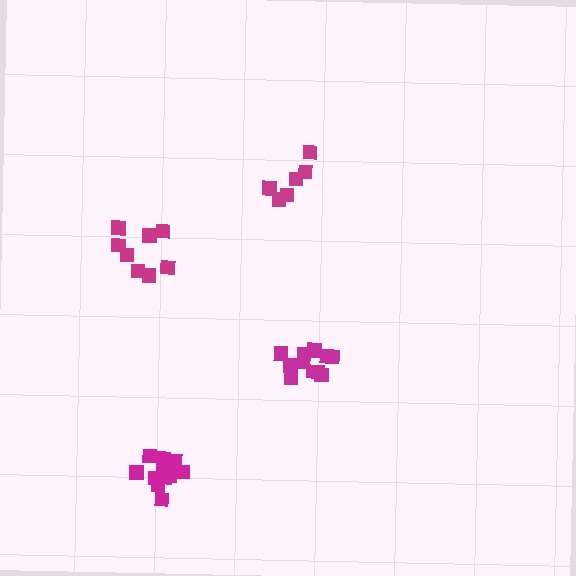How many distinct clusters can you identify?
There are 4 distinct clusters.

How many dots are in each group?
Group 1: 11 dots, Group 2: 6 dots, Group 3: 8 dots, Group 4: 11 dots (36 total).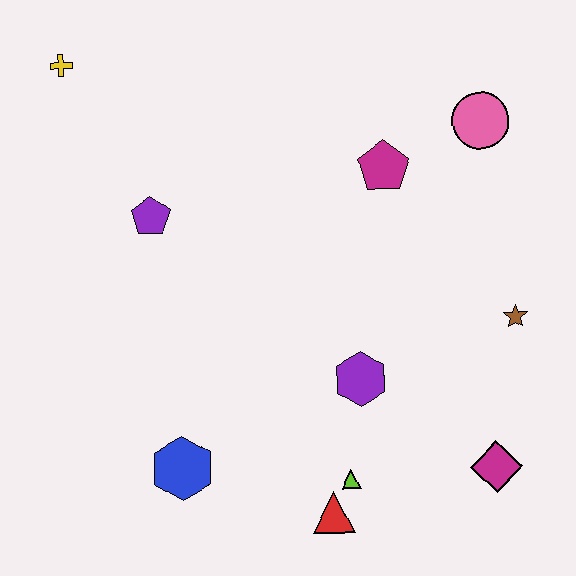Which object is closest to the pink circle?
The magenta pentagon is closest to the pink circle.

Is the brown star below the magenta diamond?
No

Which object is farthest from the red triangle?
The yellow cross is farthest from the red triangle.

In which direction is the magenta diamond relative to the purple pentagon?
The magenta diamond is to the right of the purple pentagon.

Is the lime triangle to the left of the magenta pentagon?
Yes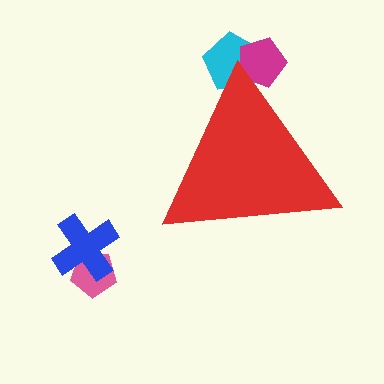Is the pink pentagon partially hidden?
No, the pink pentagon is fully visible.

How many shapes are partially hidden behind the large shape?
2 shapes are partially hidden.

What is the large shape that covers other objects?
A red triangle.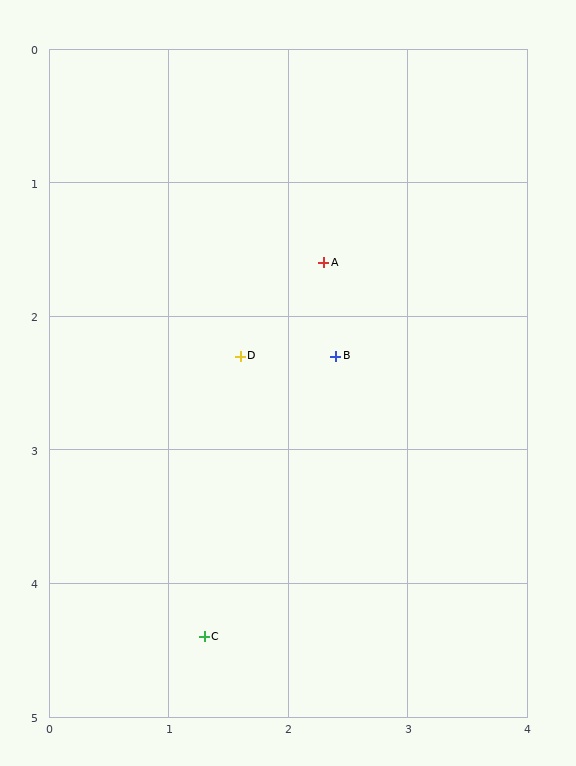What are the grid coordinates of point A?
Point A is at approximately (2.3, 1.6).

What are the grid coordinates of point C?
Point C is at approximately (1.3, 4.4).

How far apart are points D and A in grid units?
Points D and A are about 1.0 grid units apart.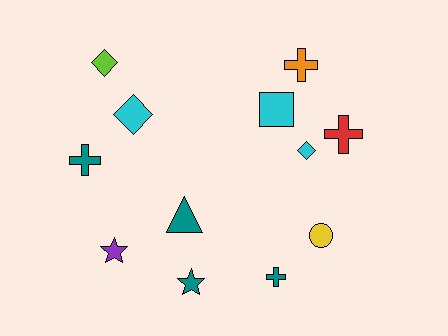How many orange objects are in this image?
There is 1 orange object.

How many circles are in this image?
There is 1 circle.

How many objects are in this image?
There are 12 objects.